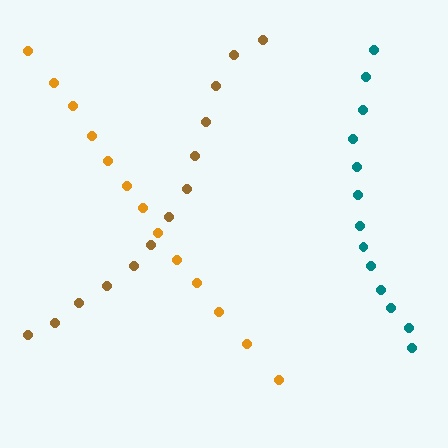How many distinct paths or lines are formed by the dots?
There are 3 distinct paths.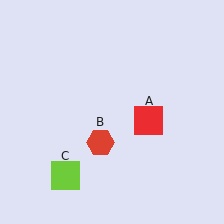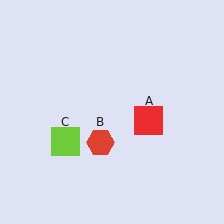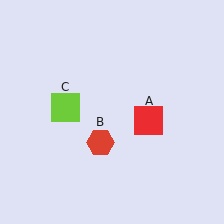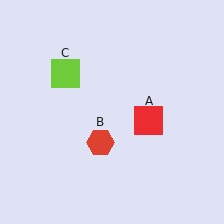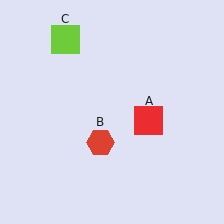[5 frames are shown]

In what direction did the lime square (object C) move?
The lime square (object C) moved up.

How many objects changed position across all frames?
1 object changed position: lime square (object C).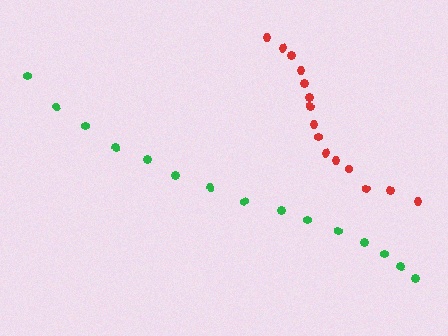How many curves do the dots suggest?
There are 2 distinct paths.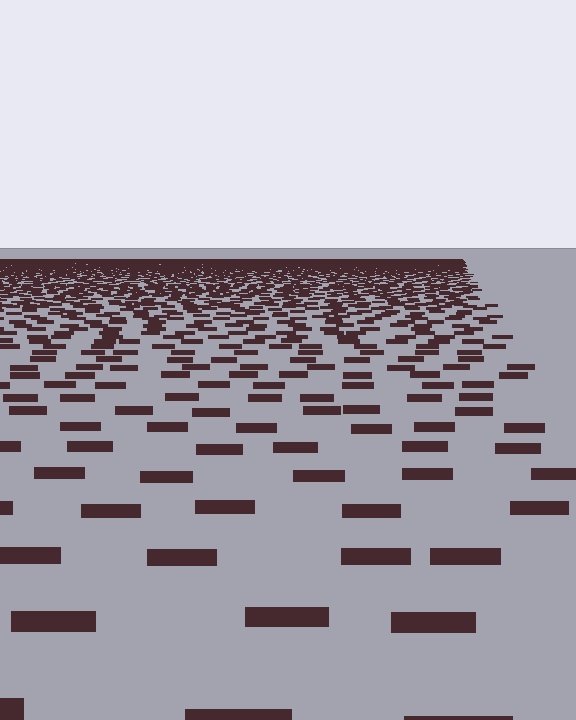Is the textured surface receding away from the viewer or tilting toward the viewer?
The surface is receding away from the viewer. Texture elements get smaller and denser toward the top.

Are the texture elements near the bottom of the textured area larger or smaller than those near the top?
Larger. Near the bottom, elements are closer to the viewer and appear at a bigger on-screen size.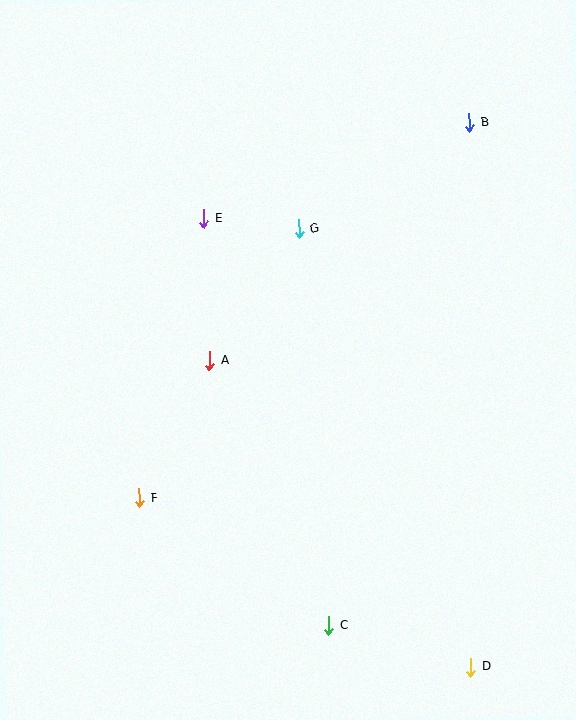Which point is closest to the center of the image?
Point A at (210, 361) is closest to the center.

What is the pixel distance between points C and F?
The distance between C and F is 229 pixels.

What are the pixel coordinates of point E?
Point E is at (204, 218).